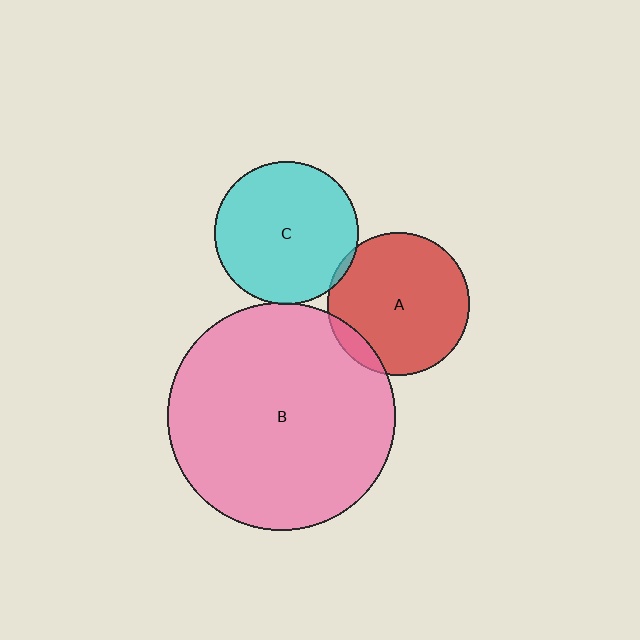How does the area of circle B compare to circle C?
Approximately 2.5 times.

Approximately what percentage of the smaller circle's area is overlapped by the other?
Approximately 10%.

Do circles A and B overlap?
Yes.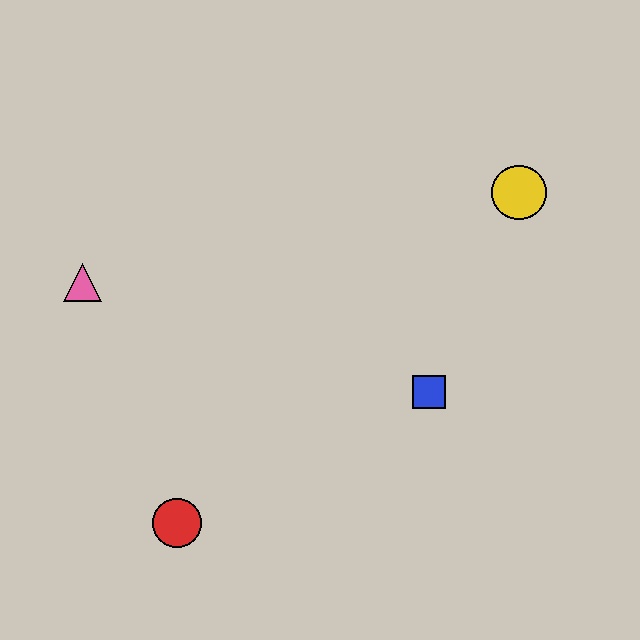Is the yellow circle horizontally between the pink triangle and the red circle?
No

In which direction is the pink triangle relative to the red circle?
The pink triangle is above the red circle.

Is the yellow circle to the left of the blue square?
No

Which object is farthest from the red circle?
The yellow circle is farthest from the red circle.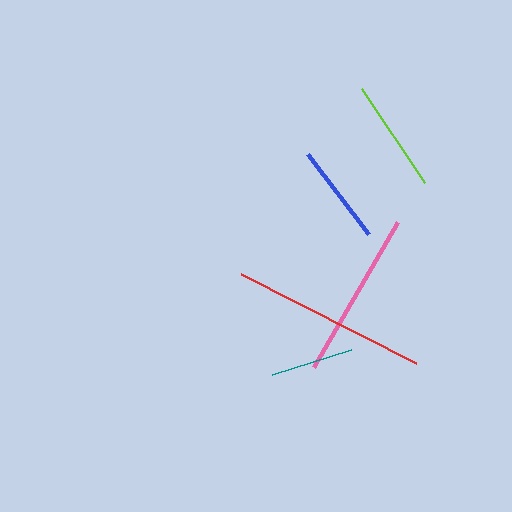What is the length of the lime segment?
The lime segment is approximately 113 pixels long.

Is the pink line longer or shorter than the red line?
The red line is longer than the pink line.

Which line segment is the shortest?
The teal line is the shortest at approximately 83 pixels.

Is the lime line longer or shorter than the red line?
The red line is longer than the lime line.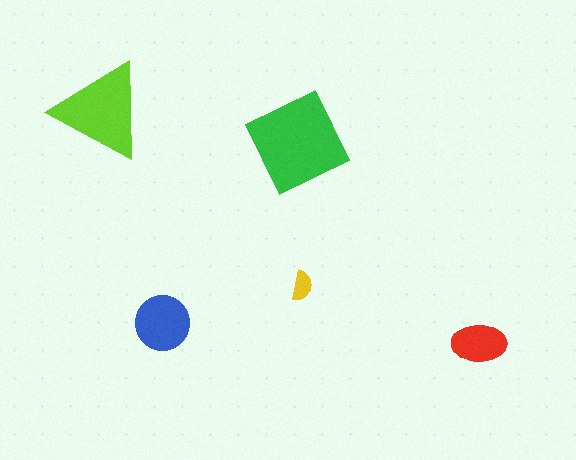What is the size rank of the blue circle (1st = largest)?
3rd.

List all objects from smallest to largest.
The yellow semicircle, the red ellipse, the blue circle, the lime triangle, the green diamond.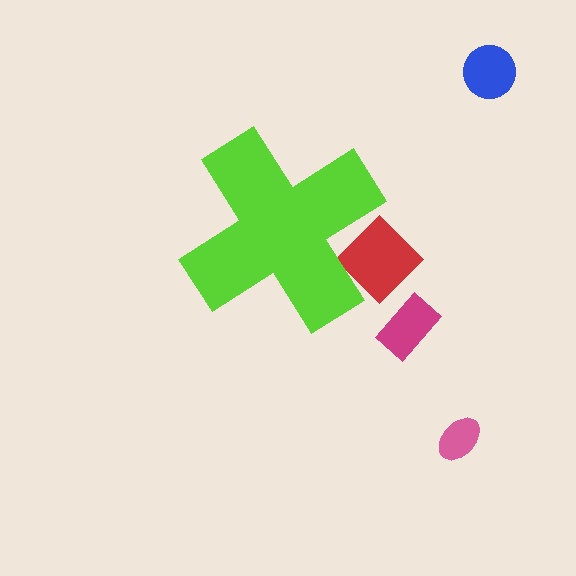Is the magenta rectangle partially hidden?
No, the magenta rectangle is fully visible.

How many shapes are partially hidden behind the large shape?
1 shape is partially hidden.